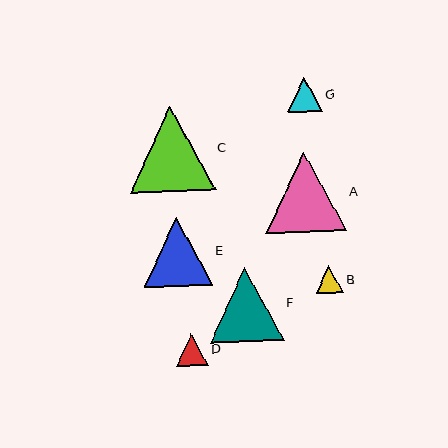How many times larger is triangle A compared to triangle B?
Triangle A is approximately 2.9 times the size of triangle B.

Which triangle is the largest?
Triangle C is the largest with a size of approximately 86 pixels.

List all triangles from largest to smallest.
From largest to smallest: C, A, F, E, G, D, B.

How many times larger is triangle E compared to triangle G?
Triangle E is approximately 2.0 times the size of triangle G.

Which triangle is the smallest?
Triangle B is the smallest with a size of approximately 28 pixels.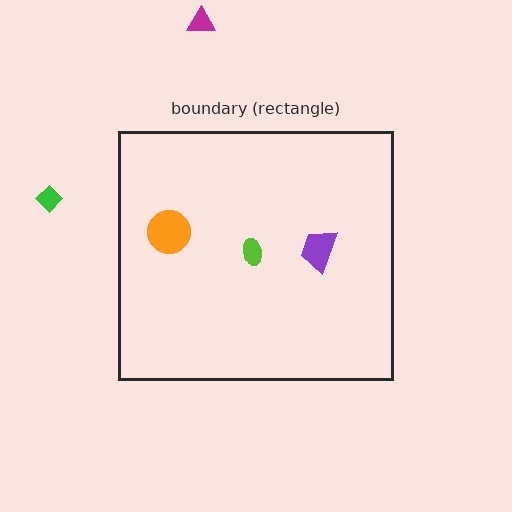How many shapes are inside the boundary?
3 inside, 2 outside.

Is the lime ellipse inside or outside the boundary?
Inside.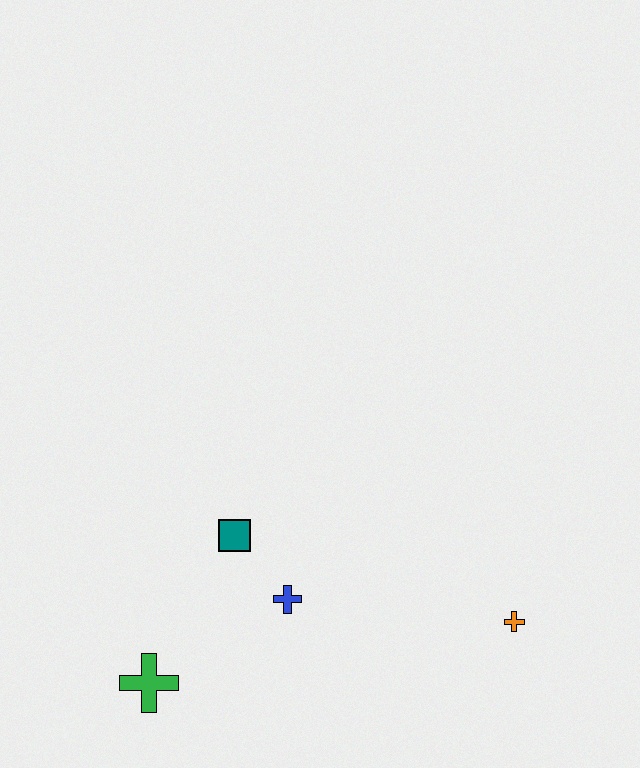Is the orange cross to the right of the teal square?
Yes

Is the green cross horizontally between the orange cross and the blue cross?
No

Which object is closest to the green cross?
The blue cross is closest to the green cross.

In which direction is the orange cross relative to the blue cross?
The orange cross is to the right of the blue cross.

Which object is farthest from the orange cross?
The green cross is farthest from the orange cross.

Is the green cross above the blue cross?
No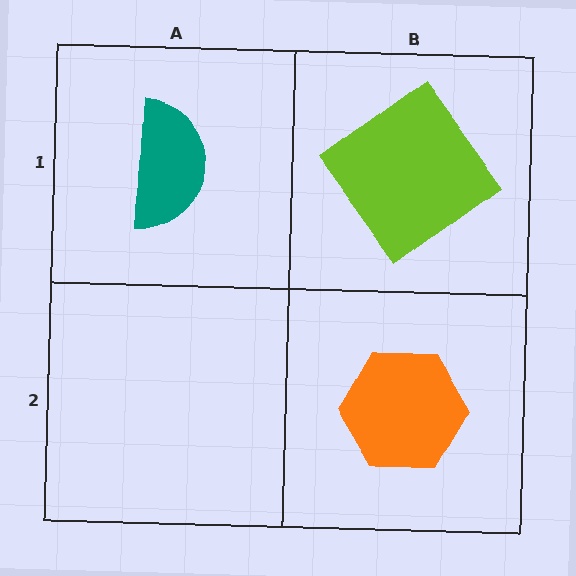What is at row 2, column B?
An orange hexagon.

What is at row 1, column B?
A lime diamond.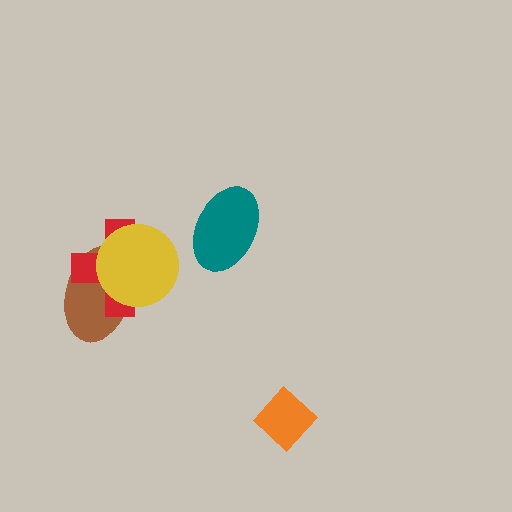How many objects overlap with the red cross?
2 objects overlap with the red cross.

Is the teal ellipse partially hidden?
No, no other shape covers it.